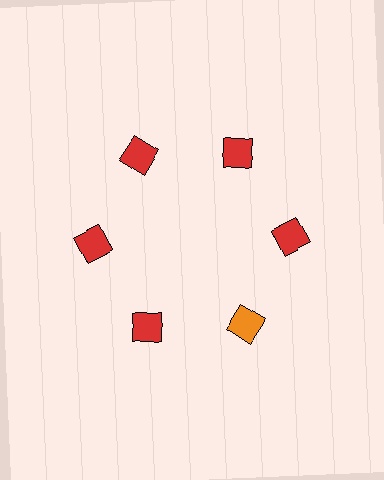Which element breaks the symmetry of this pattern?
The orange square at roughly the 5 o'clock position breaks the symmetry. All other shapes are red squares.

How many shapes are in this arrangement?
There are 6 shapes arranged in a ring pattern.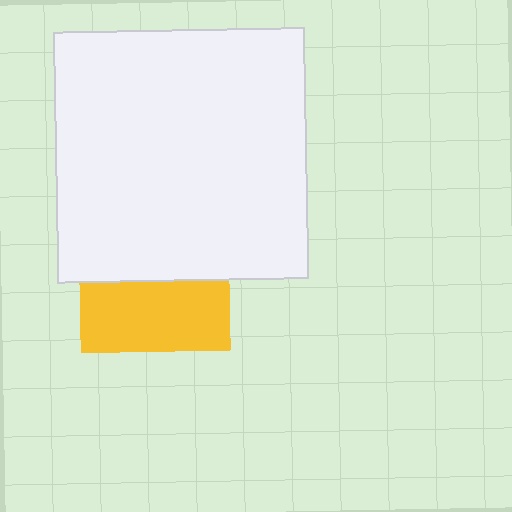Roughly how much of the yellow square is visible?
About half of it is visible (roughly 47%).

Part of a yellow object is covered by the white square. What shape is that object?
It is a square.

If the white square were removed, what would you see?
You would see the complete yellow square.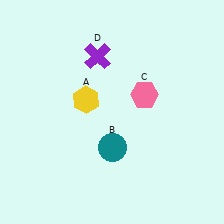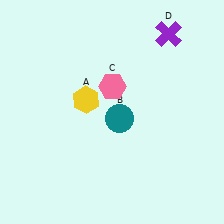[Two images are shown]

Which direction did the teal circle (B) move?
The teal circle (B) moved up.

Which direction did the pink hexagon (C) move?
The pink hexagon (C) moved left.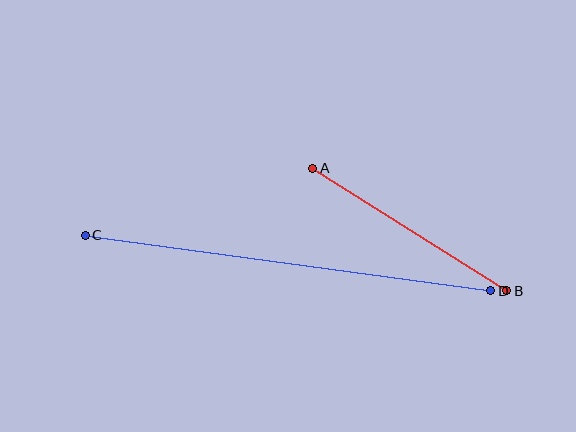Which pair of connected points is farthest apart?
Points C and D are farthest apart.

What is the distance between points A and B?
The distance is approximately 229 pixels.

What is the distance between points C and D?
The distance is approximately 409 pixels.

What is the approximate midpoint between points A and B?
The midpoint is at approximately (410, 229) pixels.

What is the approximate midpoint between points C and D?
The midpoint is at approximately (288, 263) pixels.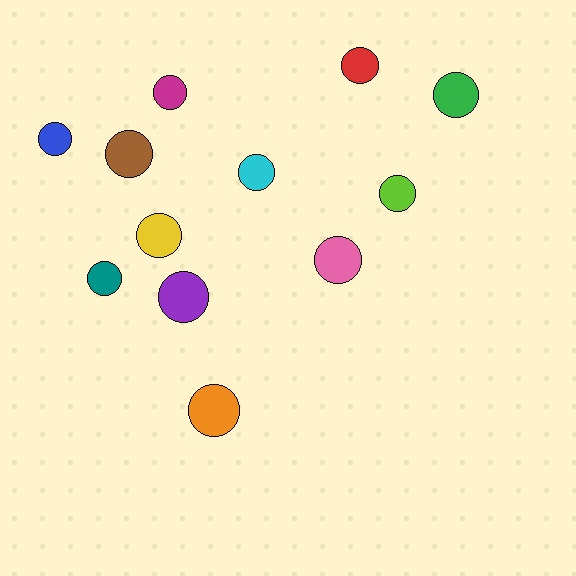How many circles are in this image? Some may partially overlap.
There are 12 circles.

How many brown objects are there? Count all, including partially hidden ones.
There is 1 brown object.